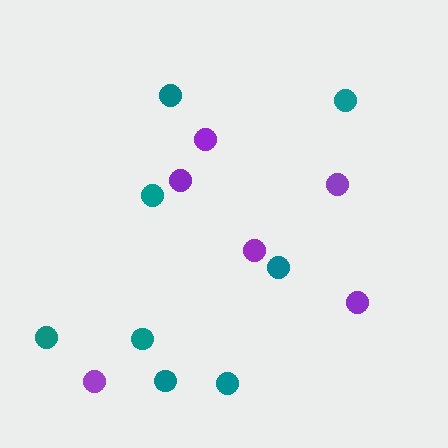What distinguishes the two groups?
There are 2 groups: one group of purple circles (6) and one group of teal circles (8).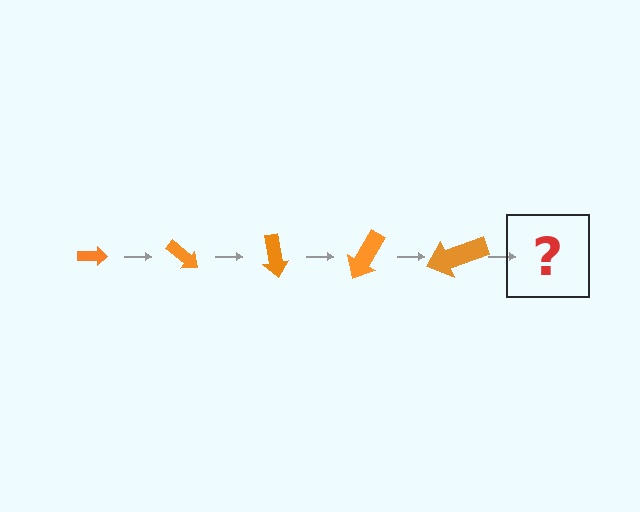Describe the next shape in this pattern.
It should be an arrow, larger than the previous one and rotated 200 degrees from the start.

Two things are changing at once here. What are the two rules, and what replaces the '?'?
The two rules are that the arrow grows larger each step and it rotates 40 degrees each step. The '?' should be an arrow, larger than the previous one and rotated 200 degrees from the start.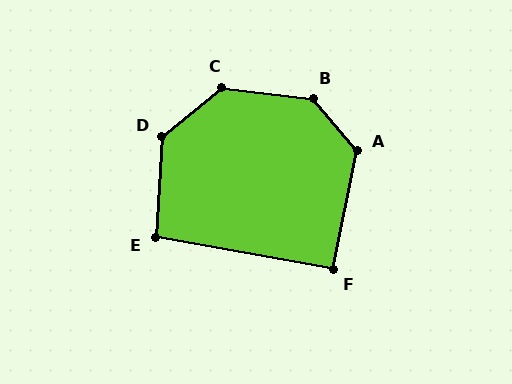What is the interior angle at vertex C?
Approximately 134 degrees (obtuse).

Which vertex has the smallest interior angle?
F, at approximately 91 degrees.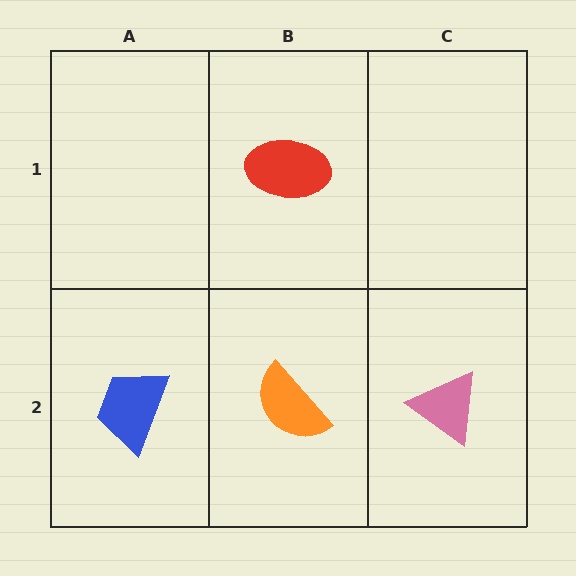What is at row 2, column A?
A blue trapezoid.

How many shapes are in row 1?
1 shape.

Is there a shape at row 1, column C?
No, that cell is empty.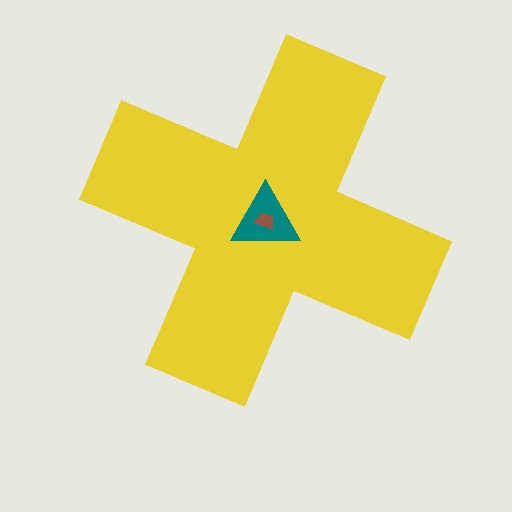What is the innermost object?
The brown trapezoid.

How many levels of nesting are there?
3.